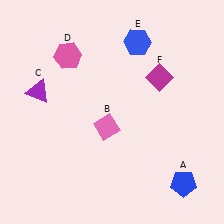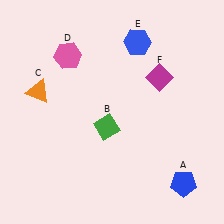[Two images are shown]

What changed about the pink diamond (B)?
In Image 1, B is pink. In Image 2, it changed to green.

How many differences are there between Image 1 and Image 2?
There are 2 differences between the two images.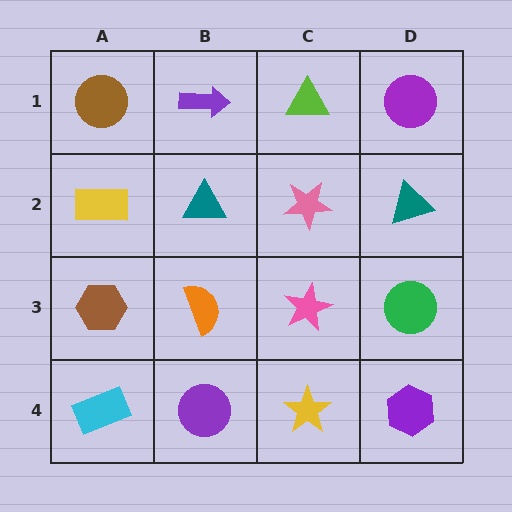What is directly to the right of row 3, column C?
A green circle.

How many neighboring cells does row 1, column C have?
3.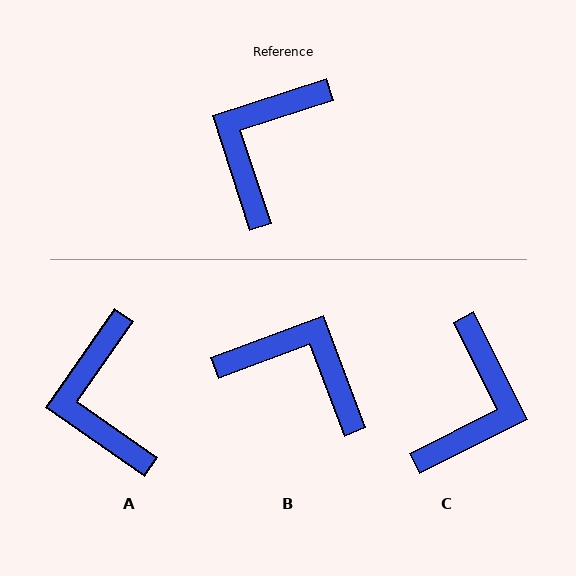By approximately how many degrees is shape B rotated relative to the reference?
Approximately 87 degrees clockwise.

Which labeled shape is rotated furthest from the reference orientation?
C, about 171 degrees away.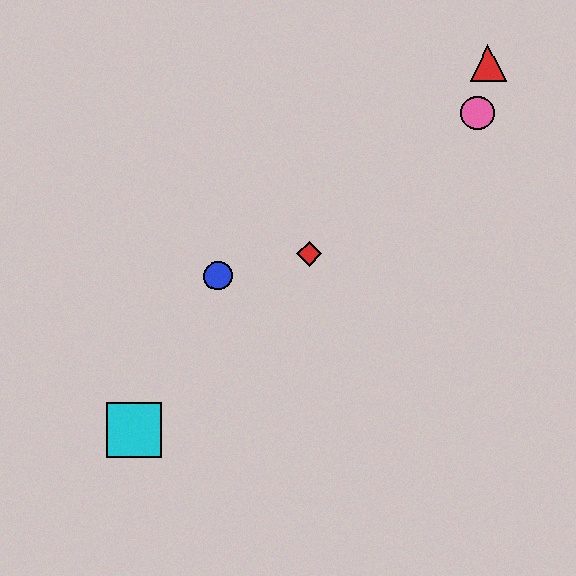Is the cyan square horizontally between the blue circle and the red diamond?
No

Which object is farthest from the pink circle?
The cyan square is farthest from the pink circle.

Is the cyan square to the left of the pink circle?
Yes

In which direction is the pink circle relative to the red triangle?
The pink circle is below the red triangle.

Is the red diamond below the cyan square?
No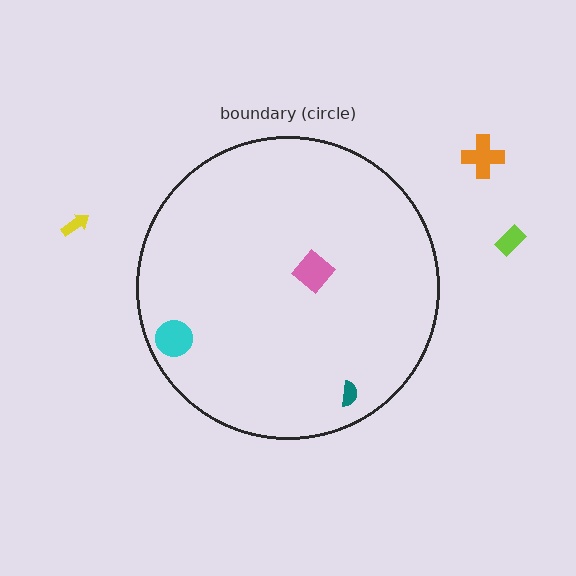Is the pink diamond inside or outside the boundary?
Inside.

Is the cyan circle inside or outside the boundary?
Inside.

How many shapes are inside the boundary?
3 inside, 3 outside.